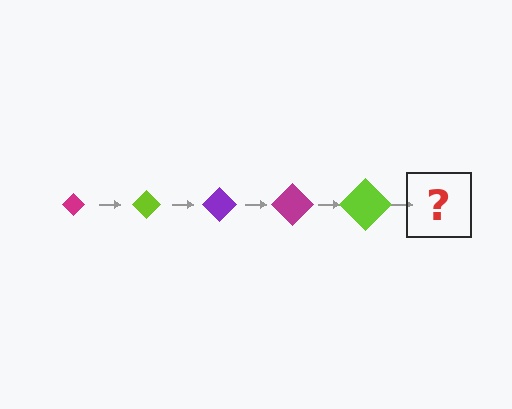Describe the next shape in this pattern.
It should be a purple diamond, larger than the previous one.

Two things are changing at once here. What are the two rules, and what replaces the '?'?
The two rules are that the diamond grows larger each step and the color cycles through magenta, lime, and purple. The '?' should be a purple diamond, larger than the previous one.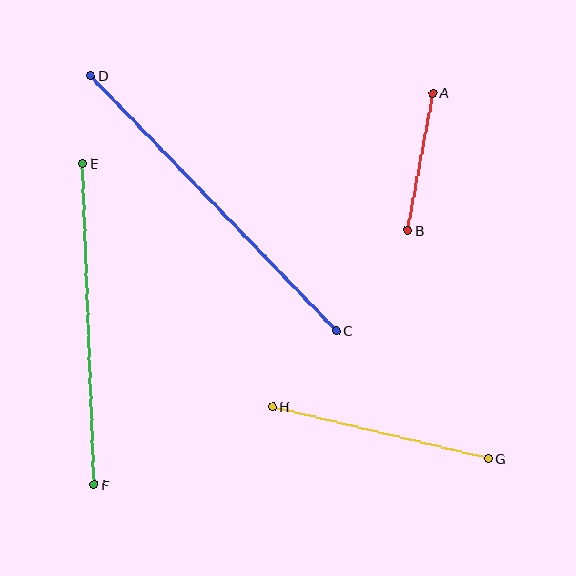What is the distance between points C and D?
The distance is approximately 354 pixels.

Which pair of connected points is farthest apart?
Points C and D are farthest apart.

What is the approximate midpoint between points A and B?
The midpoint is at approximately (420, 161) pixels.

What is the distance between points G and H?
The distance is approximately 222 pixels.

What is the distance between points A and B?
The distance is approximately 140 pixels.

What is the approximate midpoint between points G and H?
The midpoint is at approximately (380, 433) pixels.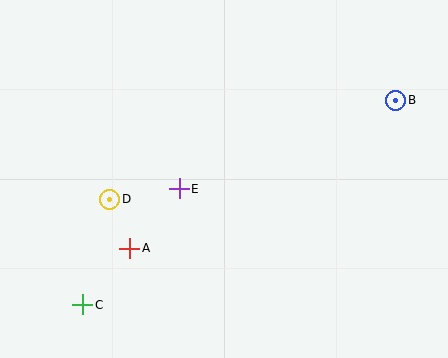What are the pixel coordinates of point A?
Point A is at (130, 248).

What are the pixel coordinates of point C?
Point C is at (83, 305).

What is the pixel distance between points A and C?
The distance between A and C is 73 pixels.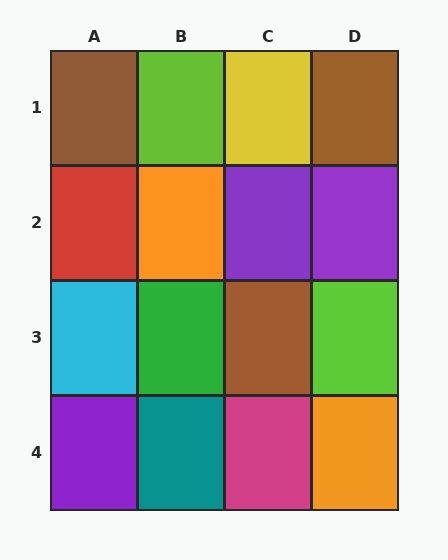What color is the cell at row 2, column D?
Purple.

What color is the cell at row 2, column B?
Orange.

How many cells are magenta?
1 cell is magenta.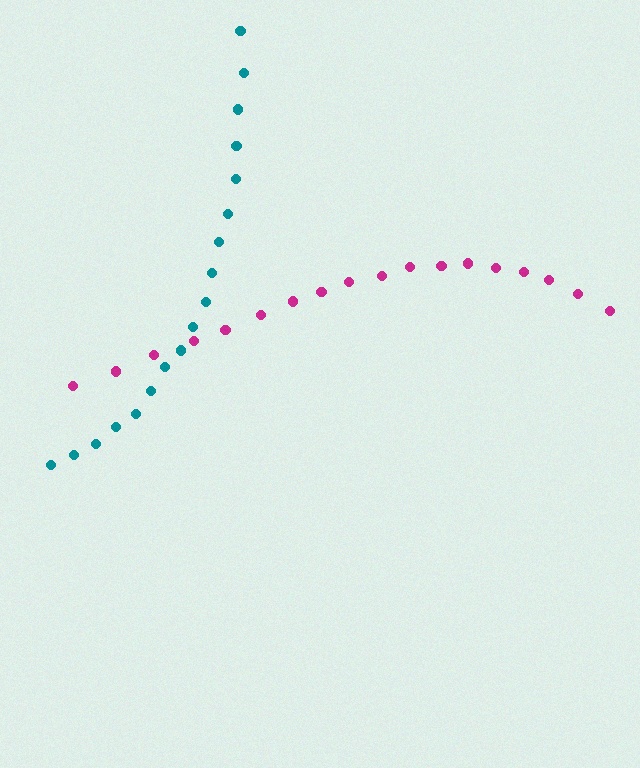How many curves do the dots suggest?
There are 2 distinct paths.